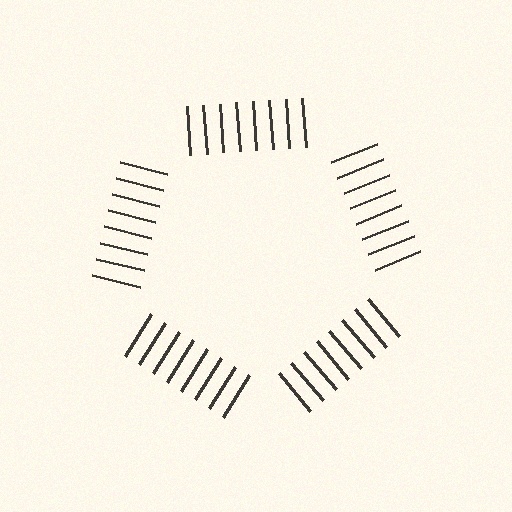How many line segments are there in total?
40 — 8 along each of the 5 edges.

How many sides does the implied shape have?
5 sides — the line-ends trace a pentagon.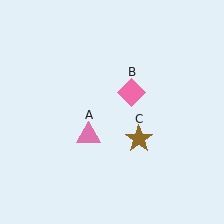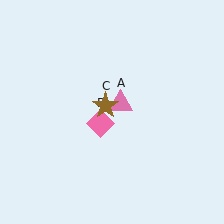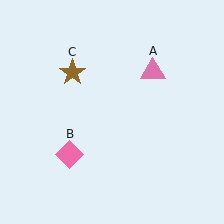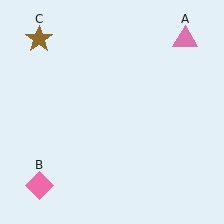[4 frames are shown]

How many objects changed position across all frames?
3 objects changed position: pink triangle (object A), pink diamond (object B), brown star (object C).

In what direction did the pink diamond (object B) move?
The pink diamond (object B) moved down and to the left.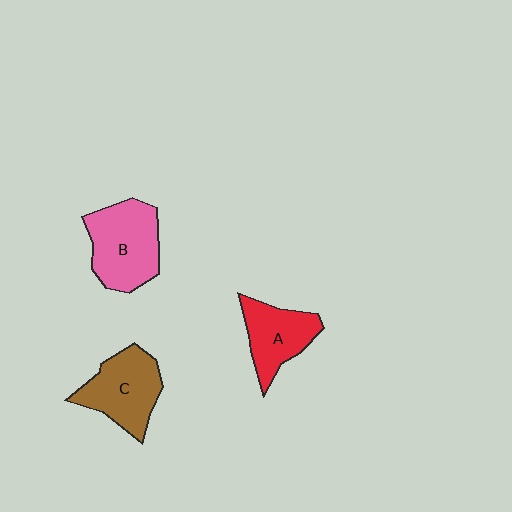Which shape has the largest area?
Shape B (pink).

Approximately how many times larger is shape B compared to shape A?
Approximately 1.4 times.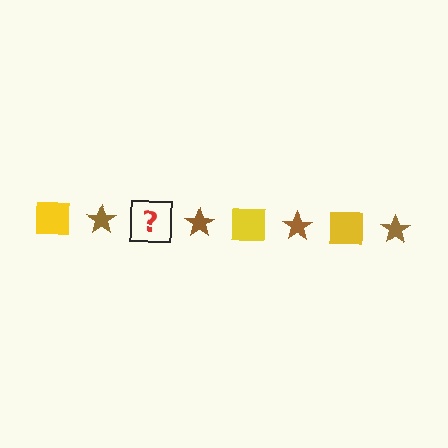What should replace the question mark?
The question mark should be replaced with a yellow square.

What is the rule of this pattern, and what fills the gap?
The rule is that the pattern alternates between yellow square and brown star. The gap should be filled with a yellow square.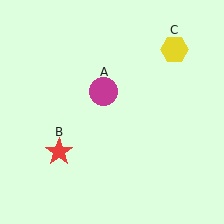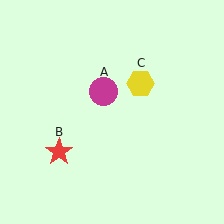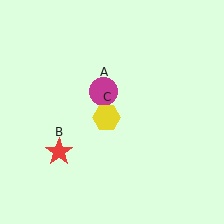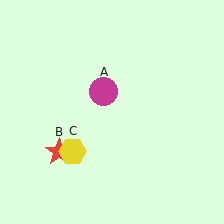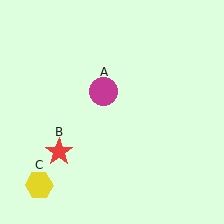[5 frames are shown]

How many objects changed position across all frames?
1 object changed position: yellow hexagon (object C).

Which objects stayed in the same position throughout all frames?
Magenta circle (object A) and red star (object B) remained stationary.